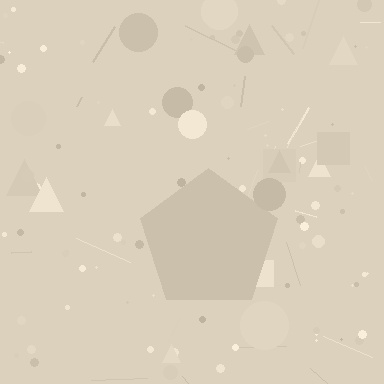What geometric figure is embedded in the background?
A pentagon is embedded in the background.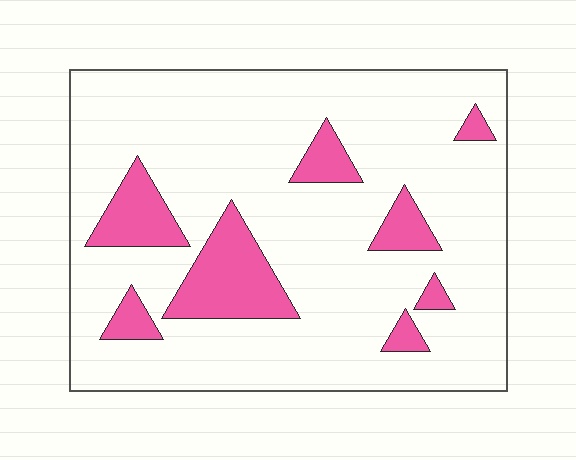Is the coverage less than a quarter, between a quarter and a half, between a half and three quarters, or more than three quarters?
Less than a quarter.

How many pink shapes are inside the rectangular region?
8.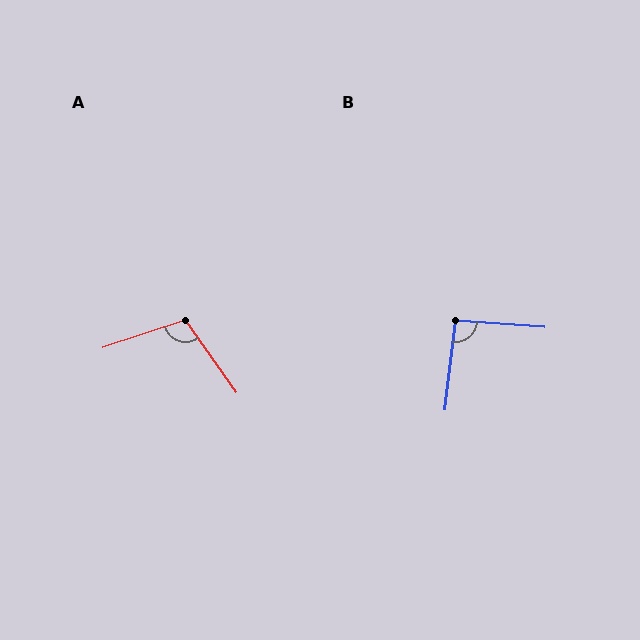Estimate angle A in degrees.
Approximately 106 degrees.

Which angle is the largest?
A, at approximately 106 degrees.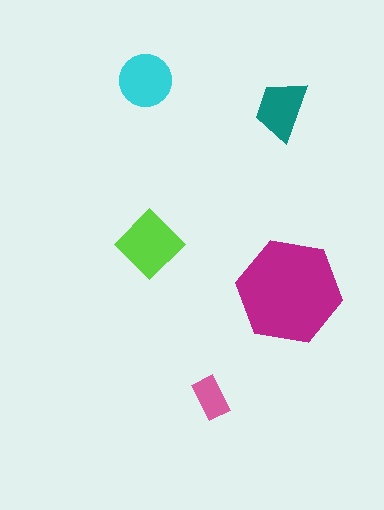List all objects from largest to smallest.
The magenta hexagon, the lime diamond, the cyan circle, the teal trapezoid, the pink rectangle.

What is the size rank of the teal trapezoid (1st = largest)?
4th.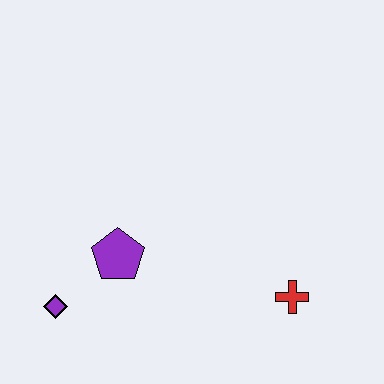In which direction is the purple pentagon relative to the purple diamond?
The purple pentagon is to the right of the purple diamond.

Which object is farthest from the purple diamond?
The red cross is farthest from the purple diamond.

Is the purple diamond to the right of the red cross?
No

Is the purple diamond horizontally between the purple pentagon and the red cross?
No